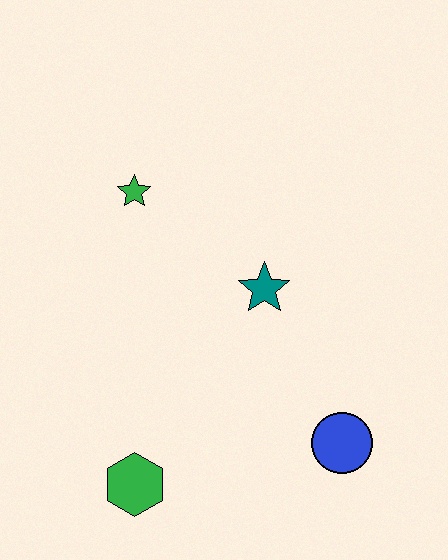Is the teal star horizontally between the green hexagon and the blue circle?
Yes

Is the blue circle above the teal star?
No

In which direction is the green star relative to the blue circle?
The green star is above the blue circle.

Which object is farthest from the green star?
The blue circle is farthest from the green star.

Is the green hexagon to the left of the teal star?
Yes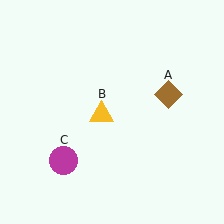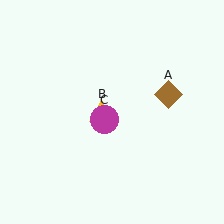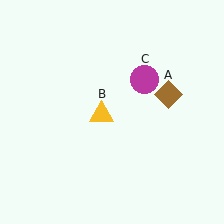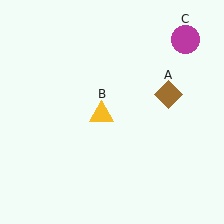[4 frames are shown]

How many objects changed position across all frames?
1 object changed position: magenta circle (object C).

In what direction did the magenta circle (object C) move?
The magenta circle (object C) moved up and to the right.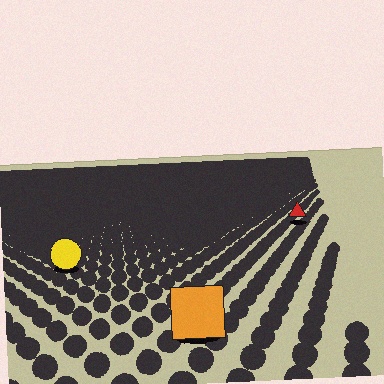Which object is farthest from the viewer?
The red triangle is farthest from the viewer. It appears smaller and the ground texture around it is denser.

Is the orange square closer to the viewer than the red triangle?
Yes. The orange square is closer — you can tell from the texture gradient: the ground texture is coarser near it.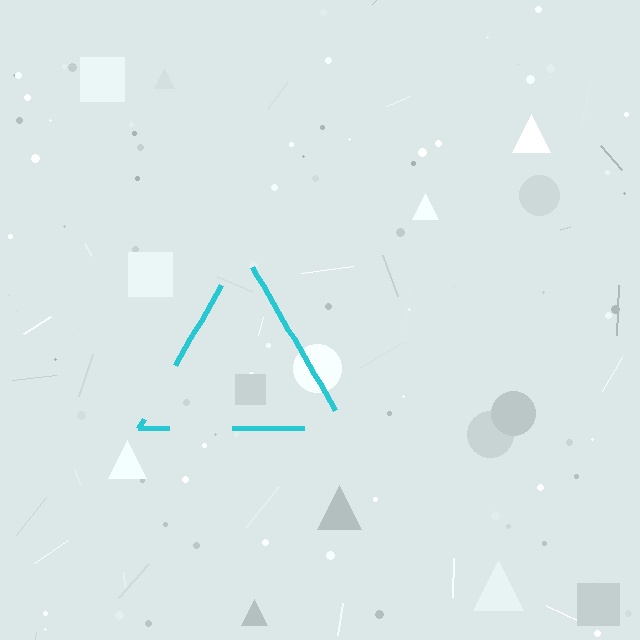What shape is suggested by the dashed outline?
The dashed outline suggests a triangle.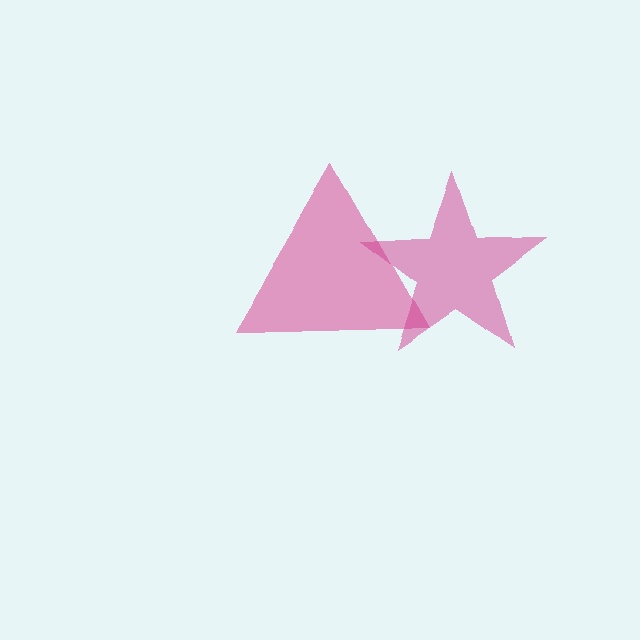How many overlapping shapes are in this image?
There are 2 overlapping shapes in the image.